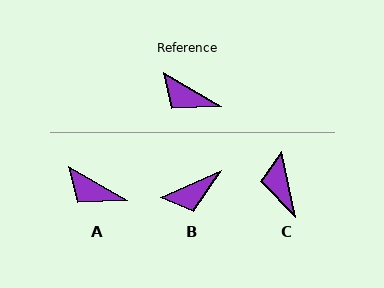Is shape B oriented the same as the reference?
No, it is off by about 53 degrees.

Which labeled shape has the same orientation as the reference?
A.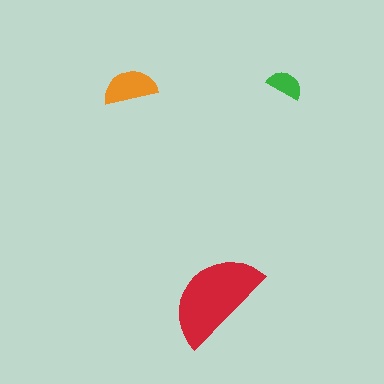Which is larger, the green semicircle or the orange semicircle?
The orange one.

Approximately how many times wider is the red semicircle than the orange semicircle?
About 2 times wider.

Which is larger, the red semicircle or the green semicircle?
The red one.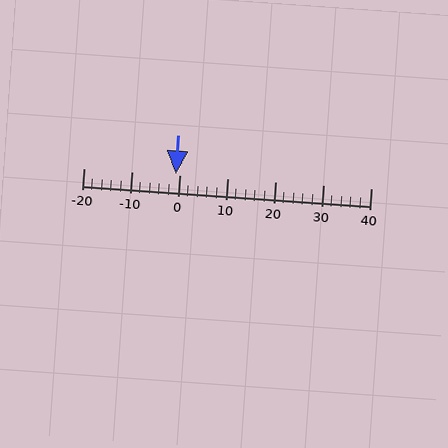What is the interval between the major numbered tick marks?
The major tick marks are spaced 10 units apart.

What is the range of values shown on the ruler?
The ruler shows values from -20 to 40.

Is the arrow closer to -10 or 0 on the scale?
The arrow is closer to 0.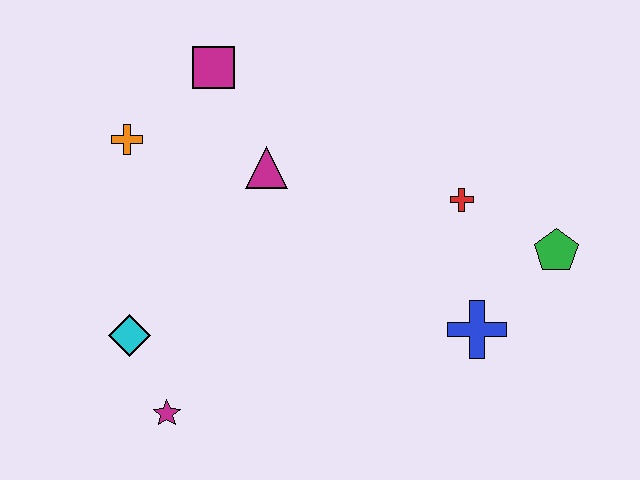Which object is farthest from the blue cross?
The orange cross is farthest from the blue cross.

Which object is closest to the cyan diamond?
The magenta star is closest to the cyan diamond.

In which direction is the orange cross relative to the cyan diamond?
The orange cross is above the cyan diamond.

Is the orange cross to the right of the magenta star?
No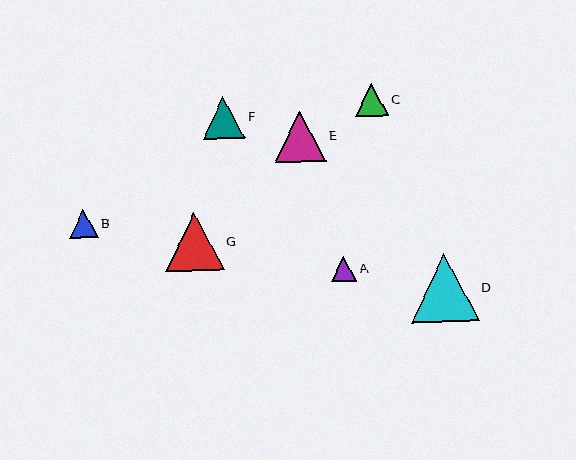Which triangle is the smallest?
Triangle A is the smallest with a size of approximately 25 pixels.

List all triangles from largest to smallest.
From largest to smallest: D, G, E, F, C, B, A.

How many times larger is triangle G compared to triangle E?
Triangle G is approximately 1.1 times the size of triangle E.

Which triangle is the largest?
Triangle D is the largest with a size of approximately 68 pixels.